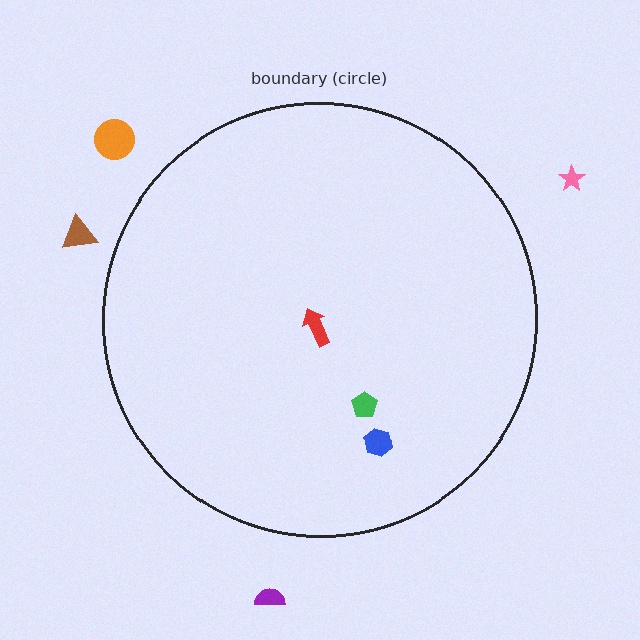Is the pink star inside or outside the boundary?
Outside.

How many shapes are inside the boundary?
3 inside, 4 outside.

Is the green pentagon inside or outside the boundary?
Inside.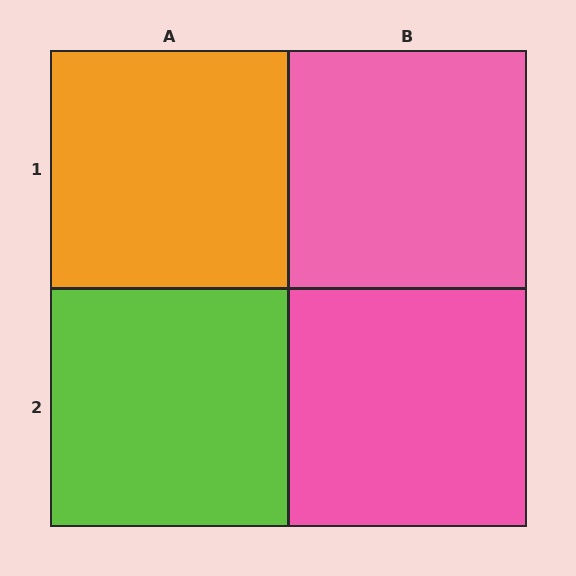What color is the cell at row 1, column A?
Orange.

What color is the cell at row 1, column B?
Pink.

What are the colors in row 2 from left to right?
Lime, pink.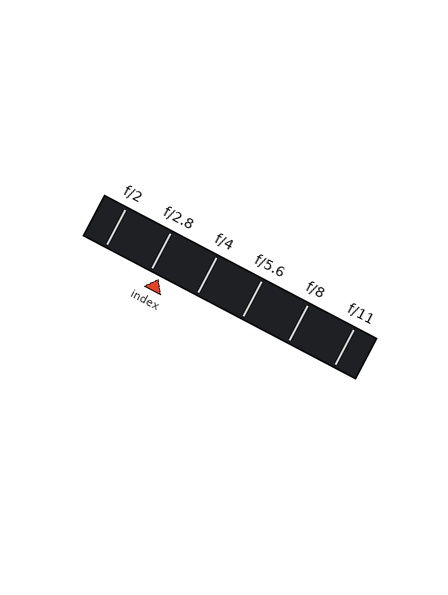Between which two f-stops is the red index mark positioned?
The index mark is between f/2.8 and f/4.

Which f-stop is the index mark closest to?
The index mark is closest to f/2.8.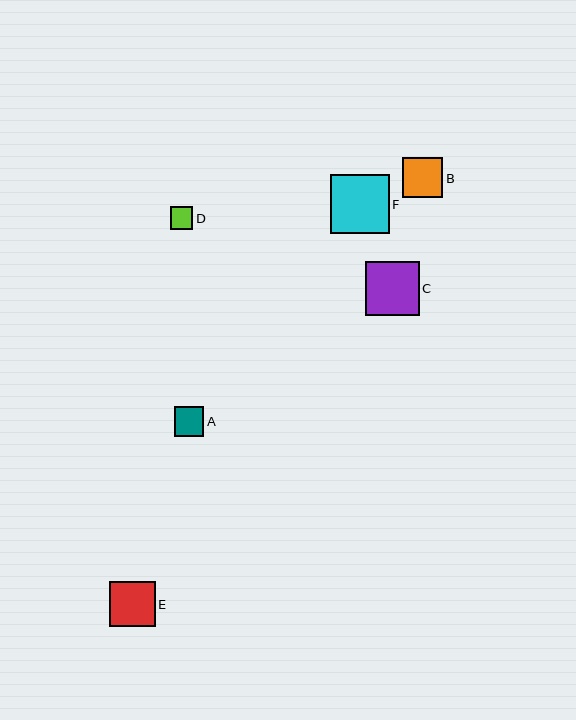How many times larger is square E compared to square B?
Square E is approximately 1.1 times the size of square B.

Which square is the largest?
Square F is the largest with a size of approximately 58 pixels.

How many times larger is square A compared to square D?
Square A is approximately 1.3 times the size of square D.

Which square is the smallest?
Square D is the smallest with a size of approximately 23 pixels.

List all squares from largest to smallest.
From largest to smallest: F, C, E, B, A, D.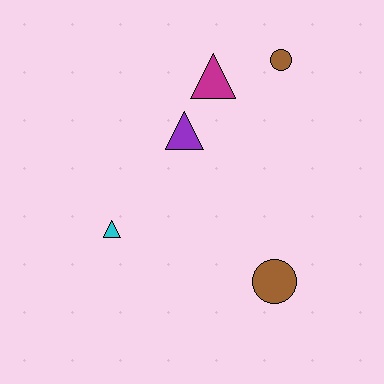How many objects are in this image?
There are 5 objects.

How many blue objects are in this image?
There are no blue objects.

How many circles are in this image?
There are 2 circles.